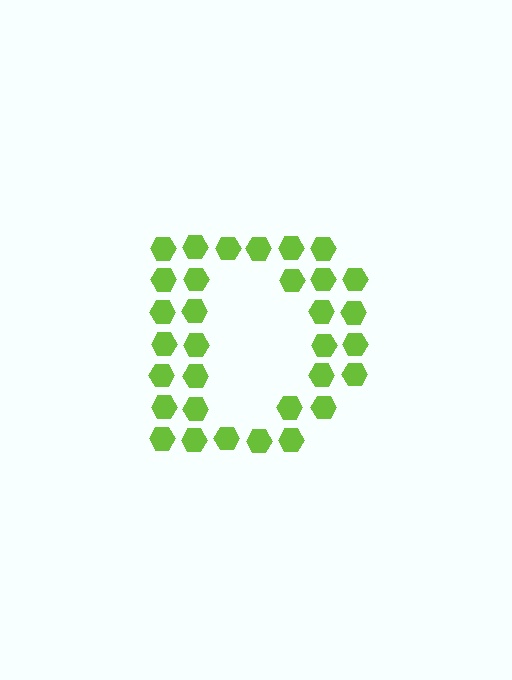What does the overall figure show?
The overall figure shows the letter D.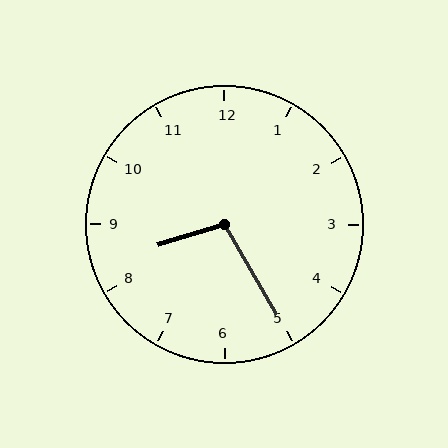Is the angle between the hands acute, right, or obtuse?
It is obtuse.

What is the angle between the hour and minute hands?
Approximately 102 degrees.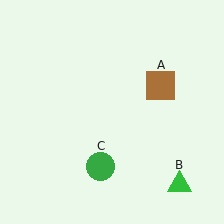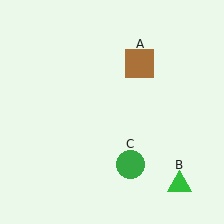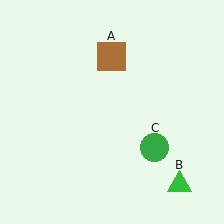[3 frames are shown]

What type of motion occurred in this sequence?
The brown square (object A), green circle (object C) rotated counterclockwise around the center of the scene.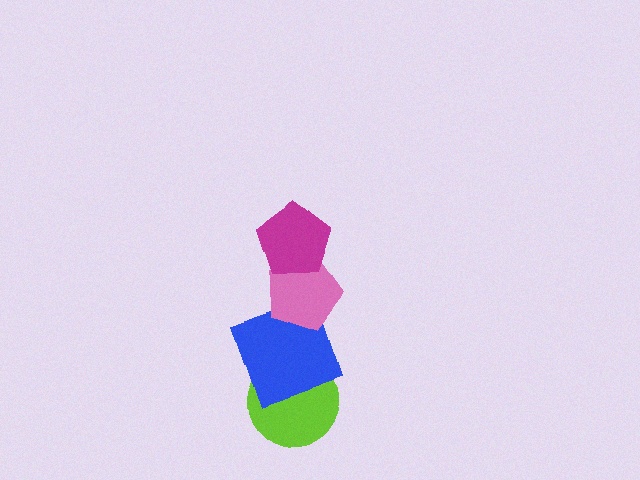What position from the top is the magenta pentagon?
The magenta pentagon is 1st from the top.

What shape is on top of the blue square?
The pink pentagon is on top of the blue square.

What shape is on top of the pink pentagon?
The magenta pentagon is on top of the pink pentagon.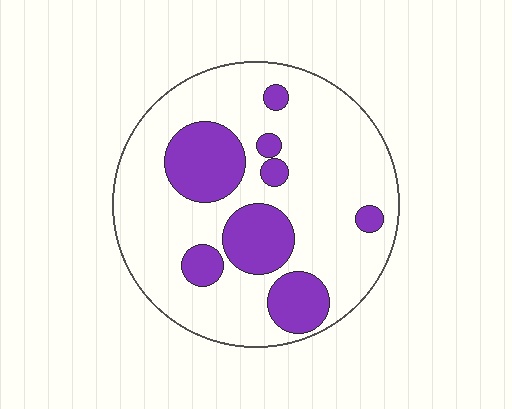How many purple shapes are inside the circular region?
8.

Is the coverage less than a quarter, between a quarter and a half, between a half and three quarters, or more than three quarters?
Between a quarter and a half.